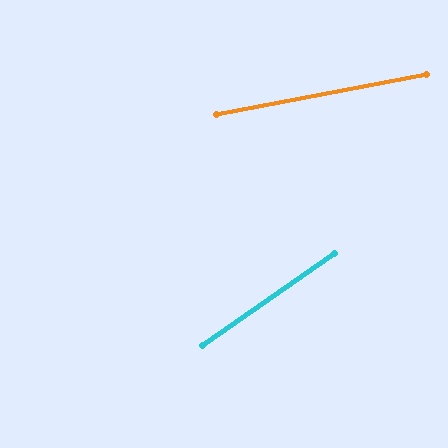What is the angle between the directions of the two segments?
Approximately 24 degrees.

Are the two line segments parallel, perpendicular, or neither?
Neither parallel nor perpendicular — they differ by about 24°.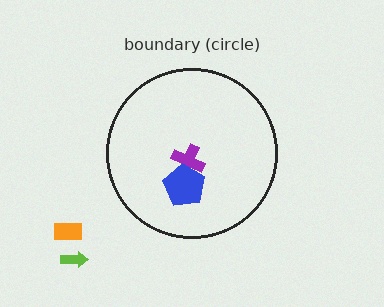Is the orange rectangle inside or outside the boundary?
Outside.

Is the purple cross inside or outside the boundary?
Inside.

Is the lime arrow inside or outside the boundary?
Outside.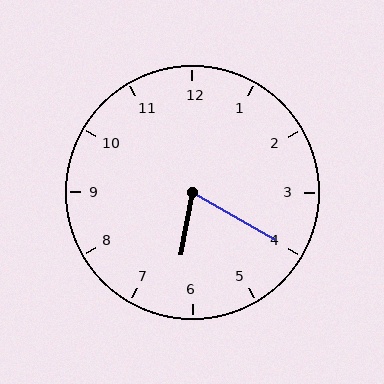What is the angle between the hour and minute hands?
Approximately 70 degrees.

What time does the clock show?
6:20.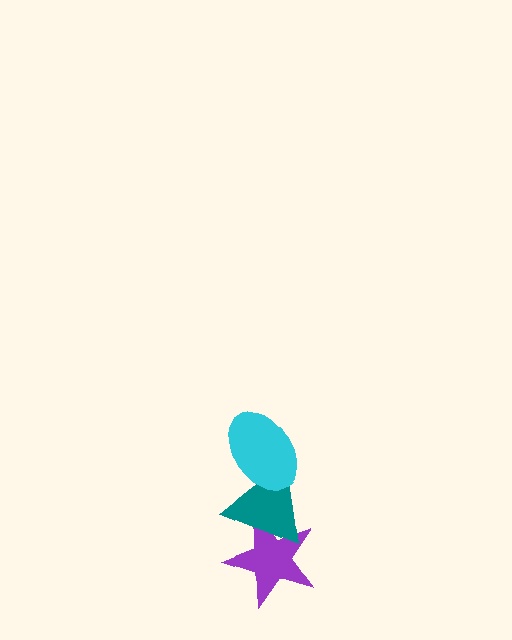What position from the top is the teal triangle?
The teal triangle is 2nd from the top.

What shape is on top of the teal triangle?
The cyan ellipse is on top of the teal triangle.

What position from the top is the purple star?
The purple star is 3rd from the top.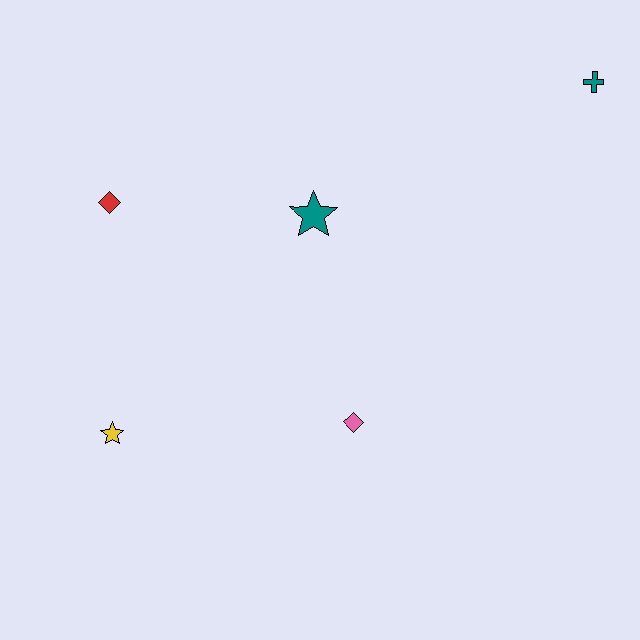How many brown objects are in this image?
There are no brown objects.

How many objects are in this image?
There are 5 objects.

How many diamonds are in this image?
There are 2 diamonds.